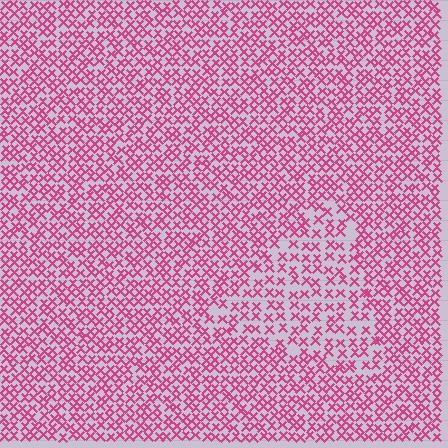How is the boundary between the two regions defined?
The boundary is defined by a change in element density (approximately 1.6x ratio). All elements are the same color, size, and shape.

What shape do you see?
I see a triangle.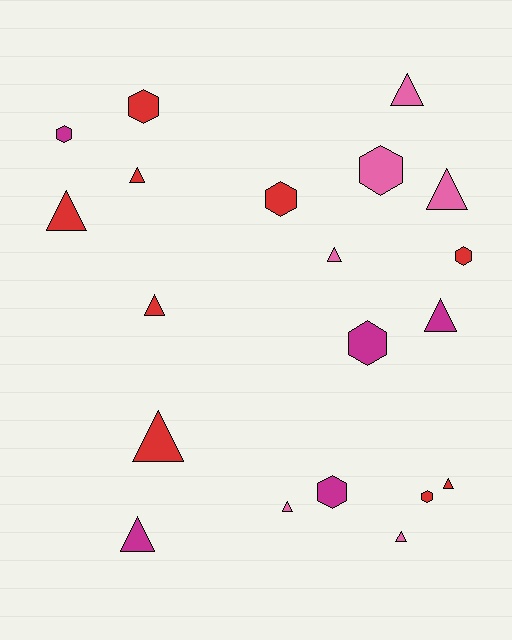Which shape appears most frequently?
Triangle, with 12 objects.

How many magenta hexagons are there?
There are 3 magenta hexagons.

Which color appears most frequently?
Red, with 9 objects.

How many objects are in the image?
There are 20 objects.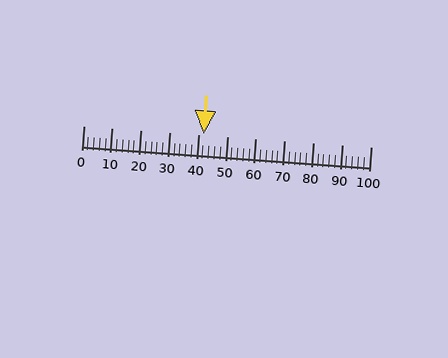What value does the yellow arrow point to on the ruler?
The yellow arrow points to approximately 42.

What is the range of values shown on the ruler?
The ruler shows values from 0 to 100.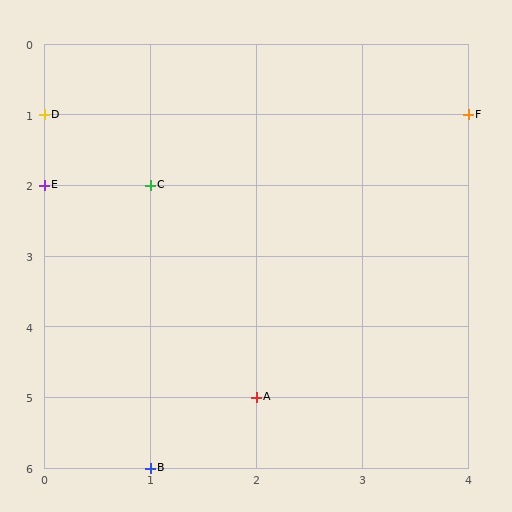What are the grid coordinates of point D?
Point D is at grid coordinates (0, 1).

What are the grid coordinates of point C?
Point C is at grid coordinates (1, 2).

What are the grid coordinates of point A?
Point A is at grid coordinates (2, 5).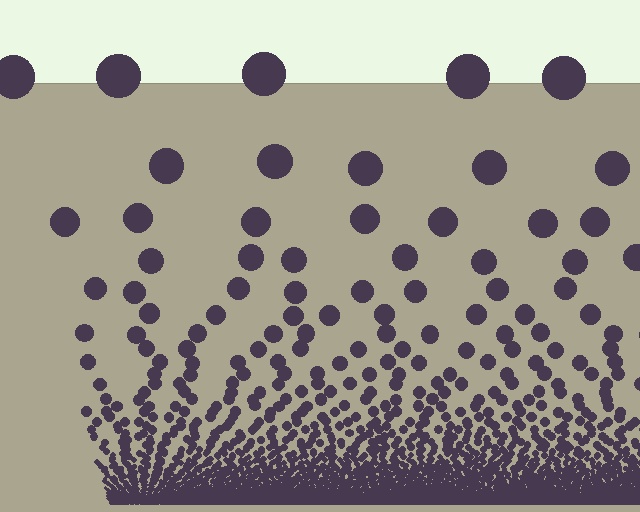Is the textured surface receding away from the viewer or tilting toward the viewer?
The surface appears to tilt toward the viewer. Texture elements get larger and sparser toward the top.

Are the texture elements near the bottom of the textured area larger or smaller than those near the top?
Smaller. The gradient is inverted — elements near the bottom are smaller and denser.